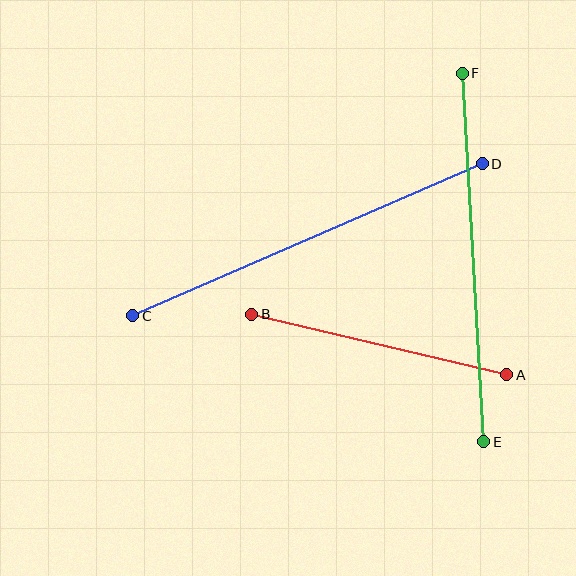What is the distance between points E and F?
The distance is approximately 369 pixels.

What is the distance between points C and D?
The distance is approximately 381 pixels.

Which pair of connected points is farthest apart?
Points C and D are farthest apart.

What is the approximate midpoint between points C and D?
The midpoint is at approximately (308, 240) pixels.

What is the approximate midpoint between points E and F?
The midpoint is at approximately (473, 258) pixels.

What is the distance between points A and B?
The distance is approximately 262 pixels.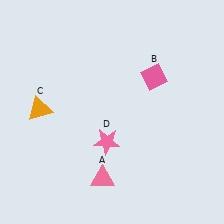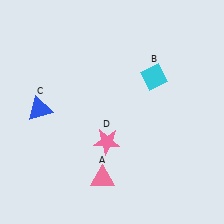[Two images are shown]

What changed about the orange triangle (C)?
In Image 1, C is orange. In Image 2, it changed to blue.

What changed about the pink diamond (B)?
In Image 1, B is pink. In Image 2, it changed to cyan.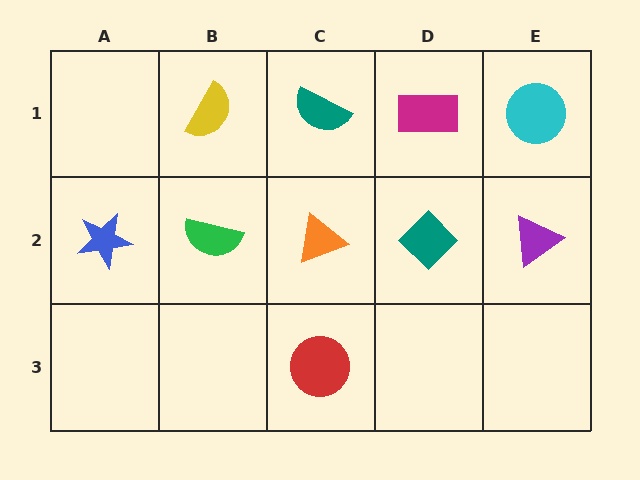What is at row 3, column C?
A red circle.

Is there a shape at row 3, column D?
No, that cell is empty.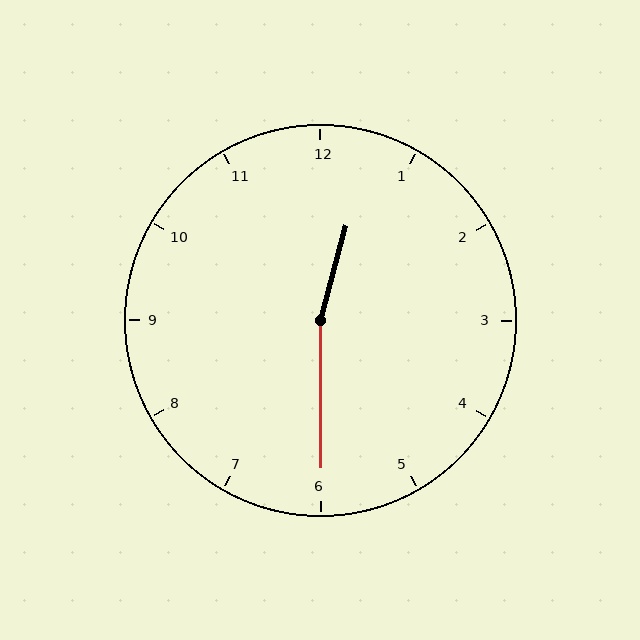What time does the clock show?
12:30.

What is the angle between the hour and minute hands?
Approximately 165 degrees.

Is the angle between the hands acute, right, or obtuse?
It is obtuse.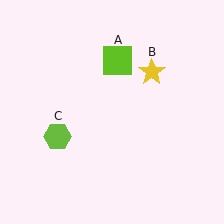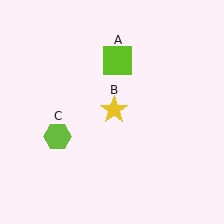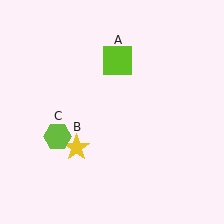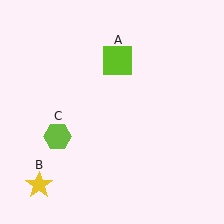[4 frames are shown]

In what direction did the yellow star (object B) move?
The yellow star (object B) moved down and to the left.